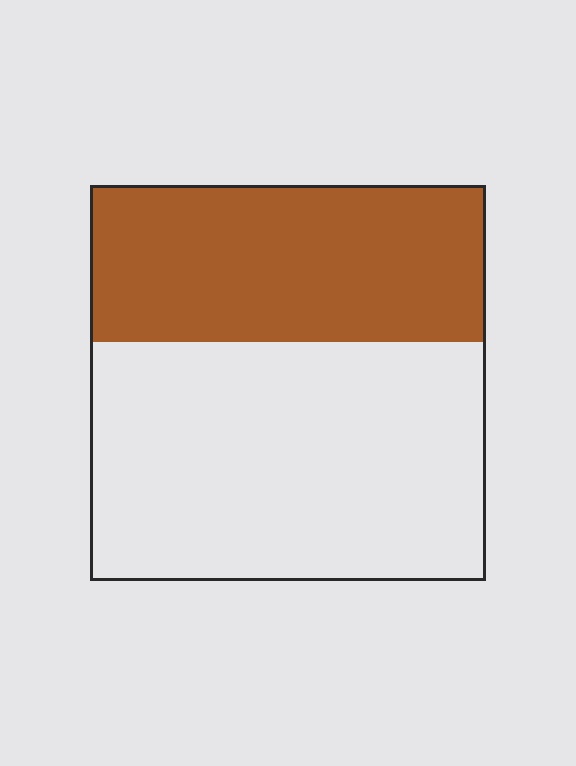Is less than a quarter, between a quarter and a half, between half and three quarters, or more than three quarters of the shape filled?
Between a quarter and a half.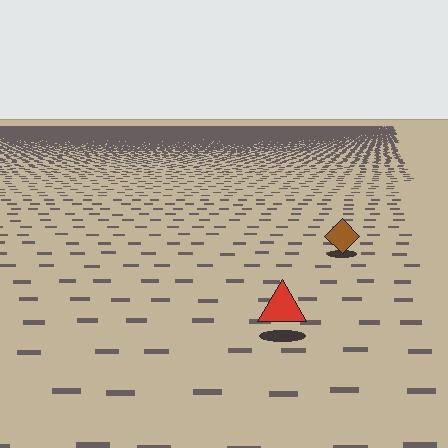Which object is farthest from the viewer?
The brown diamond is farthest from the viewer. It appears smaller and the ground texture around it is denser.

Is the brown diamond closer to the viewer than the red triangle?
No. The red triangle is closer — you can tell from the texture gradient: the ground texture is coarser near it.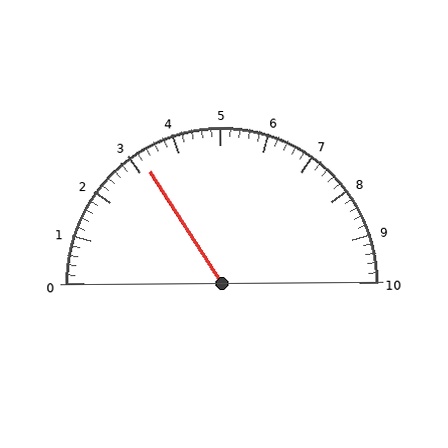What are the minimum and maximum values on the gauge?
The gauge ranges from 0 to 10.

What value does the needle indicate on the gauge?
The needle indicates approximately 3.2.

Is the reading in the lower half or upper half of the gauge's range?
The reading is in the lower half of the range (0 to 10).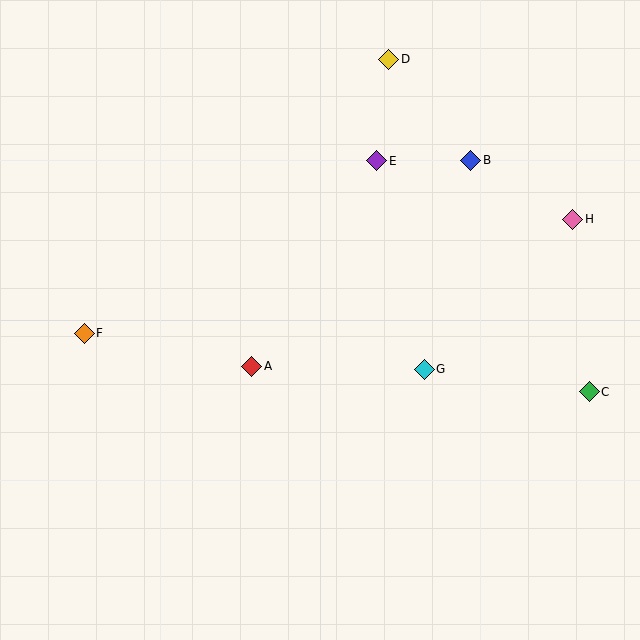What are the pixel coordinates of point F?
Point F is at (84, 333).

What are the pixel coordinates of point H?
Point H is at (573, 219).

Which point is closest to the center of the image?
Point A at (252, 366) is closest to the center.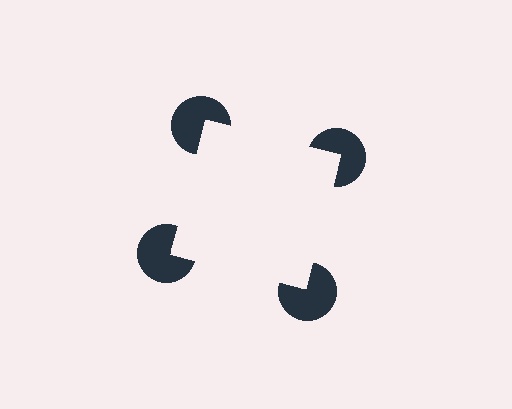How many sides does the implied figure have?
4 sides.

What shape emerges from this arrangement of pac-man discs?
An illusory square — its edges are inferred from the aligned wedge cuts in the pac-man discs, not physically drawn.